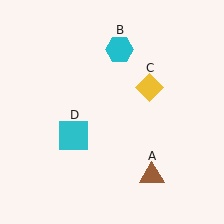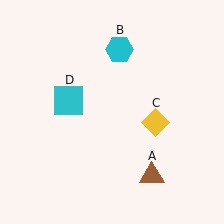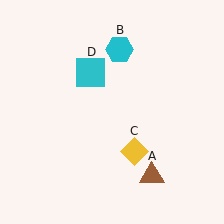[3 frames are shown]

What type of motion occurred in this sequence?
The yellow diamond (object C), cyan square (object D) rotated clockwise around the center of the scene.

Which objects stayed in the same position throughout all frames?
Brown triangle (object A) and cyan hexagon (object B) remained stationary.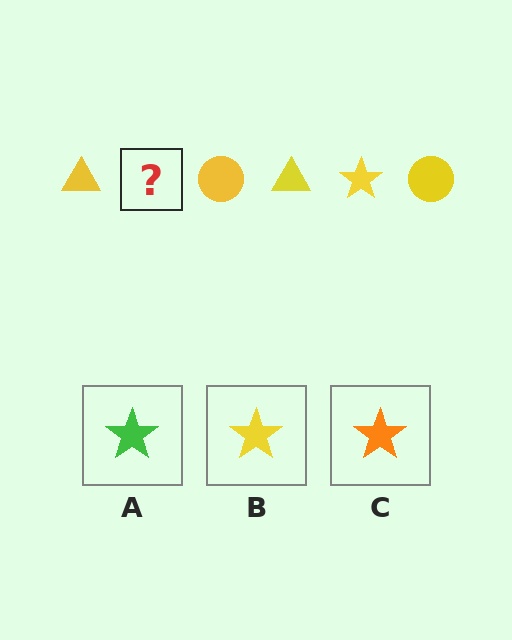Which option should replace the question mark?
Option B.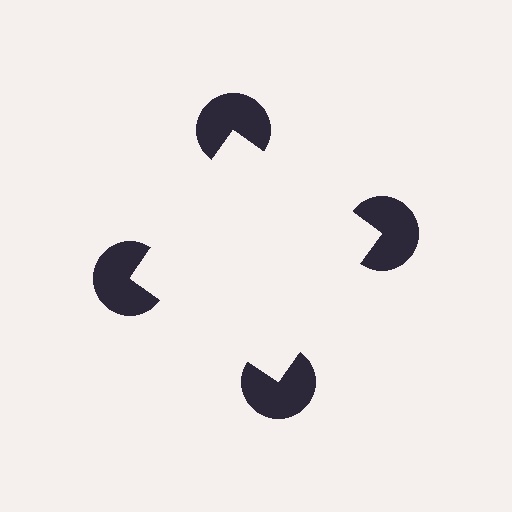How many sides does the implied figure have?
4 sides.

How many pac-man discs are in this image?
There are 4 — one at each vertex of the illusory square.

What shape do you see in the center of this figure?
An illusory square — its edges are inferred from the aligned wedge cuts in the pac-man discs, not physically drawn.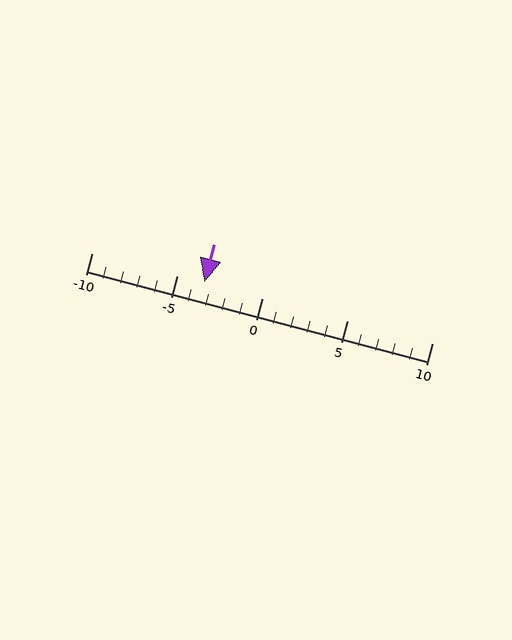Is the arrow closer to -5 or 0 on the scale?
The arrow is closer to -5.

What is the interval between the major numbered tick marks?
The major tick marks are spaced 5 units apart.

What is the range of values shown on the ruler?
The ruler shows values from -10 to 10.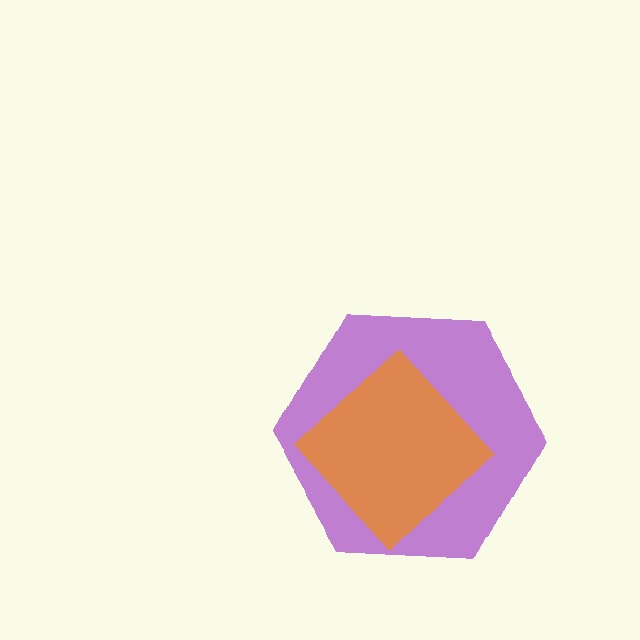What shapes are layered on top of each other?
The layered shapes are: a purple hexagon, an orange diamond.